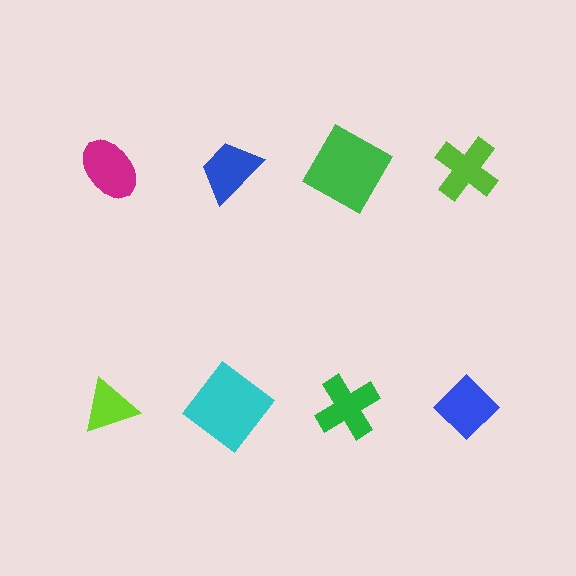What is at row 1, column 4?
A lime cross.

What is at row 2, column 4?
A blue diamond.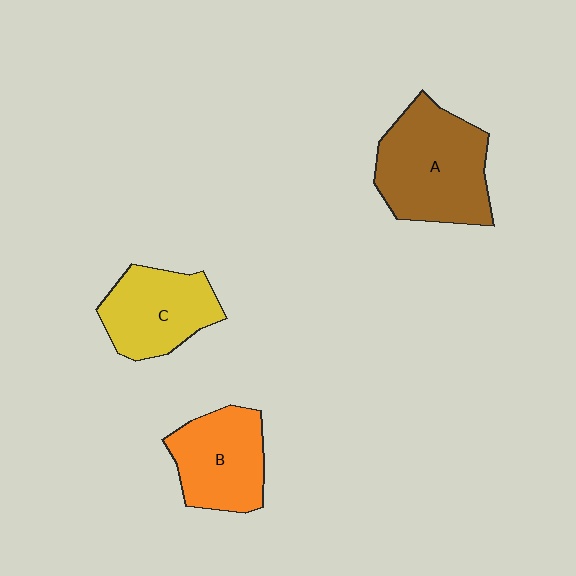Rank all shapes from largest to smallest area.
From largest to smallest: A (brown), B (orange), C (yellow).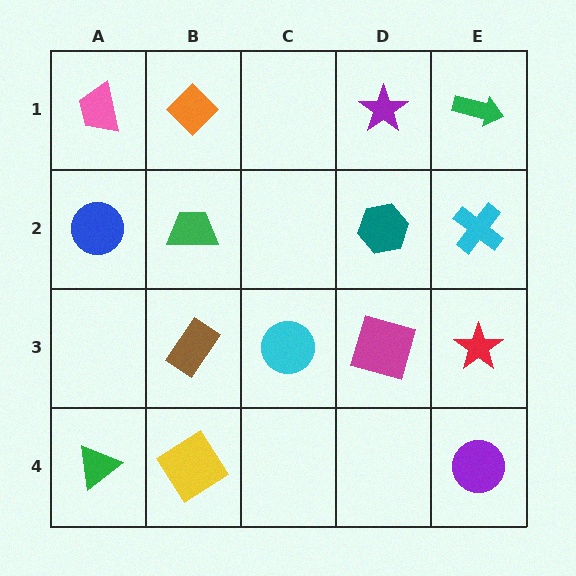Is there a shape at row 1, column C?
No, that cell is empty.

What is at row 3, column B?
A brown rectangle.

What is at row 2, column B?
A green trapezoid.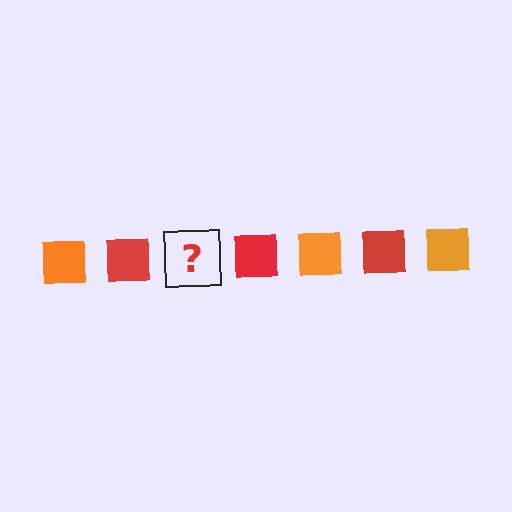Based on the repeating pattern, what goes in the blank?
The blank should be an orange square.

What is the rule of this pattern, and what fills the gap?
The rule is that the pattern cycles through orange, red squares. The gap should be filled with an orange square.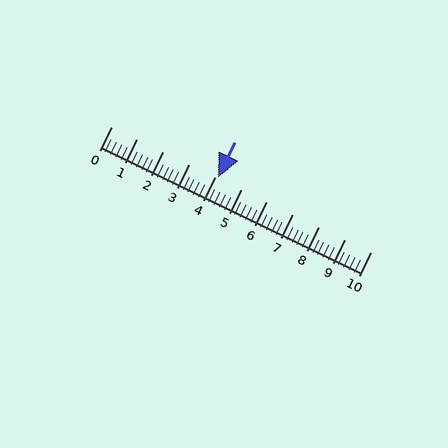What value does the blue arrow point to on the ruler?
The blue arrow points to approximately 4.1.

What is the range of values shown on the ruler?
The ruler shows values from 0 to 10.